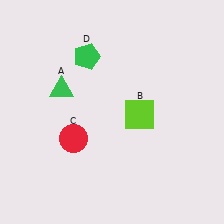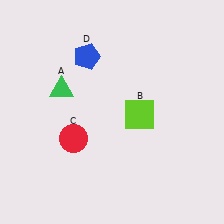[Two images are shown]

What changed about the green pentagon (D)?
In Image 1, D is green. In Image 2, it changed to blue.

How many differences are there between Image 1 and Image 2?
There is 1 difference between the two images.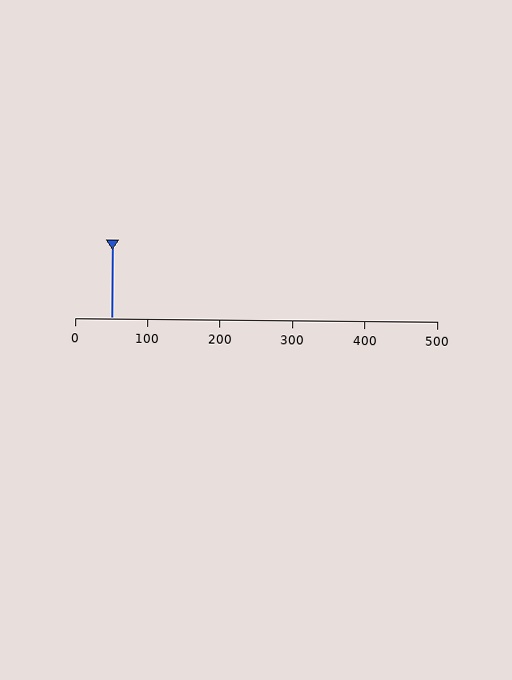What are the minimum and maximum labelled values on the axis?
The axis runs from 0 to 500.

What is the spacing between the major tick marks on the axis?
The major ticks are spaced 100 apart.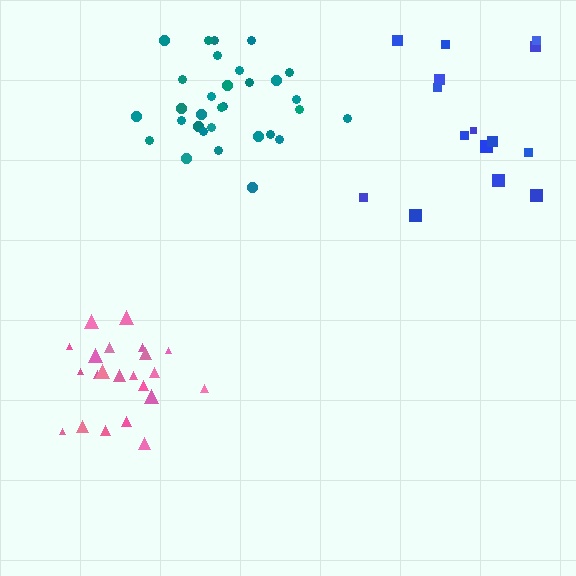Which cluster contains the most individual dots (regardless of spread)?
Teal (31).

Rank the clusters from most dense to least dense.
teal, pink, blue.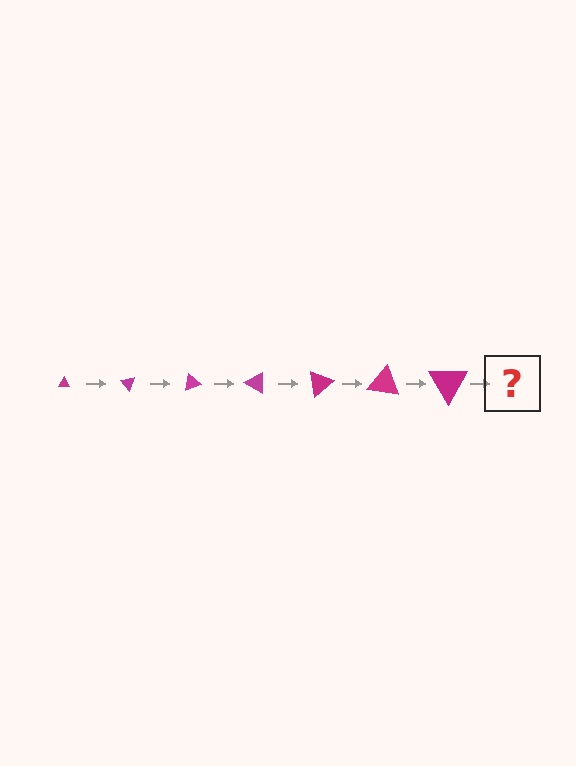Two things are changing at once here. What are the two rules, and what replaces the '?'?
The two rules are that the triangle grows larger each step and it rotates 50 degrees each step. The '?' should be a triangle, larger than the previous one and rotated 350 degrees from the start.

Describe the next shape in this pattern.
It should be a triangle, larger than the previous one and rotated 350 degrees from the start.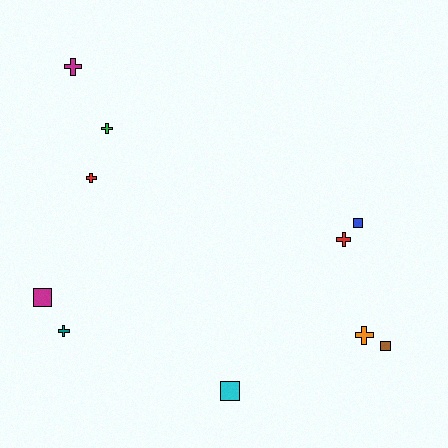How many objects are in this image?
There are 10 objects.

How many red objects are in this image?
There are 2 red objects.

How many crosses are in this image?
There are 6 crosses.